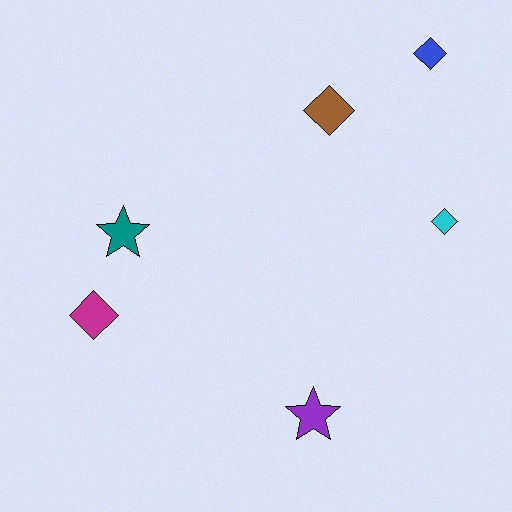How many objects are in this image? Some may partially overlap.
There are 6 objects.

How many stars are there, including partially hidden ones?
There are 2 stars.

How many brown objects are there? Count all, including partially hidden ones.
There is 1 brown object.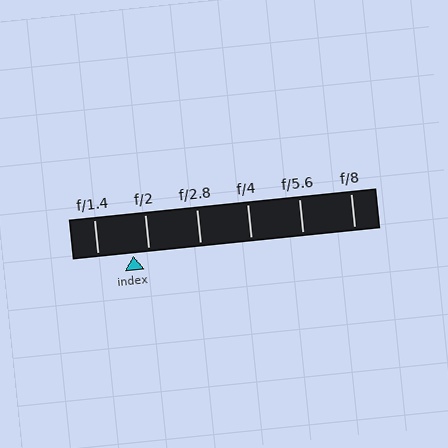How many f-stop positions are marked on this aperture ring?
There are 6 f-stop positions marked.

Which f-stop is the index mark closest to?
The index mark is closest to f/2.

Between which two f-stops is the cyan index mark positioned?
The index mark is between f/1.4 and f/2.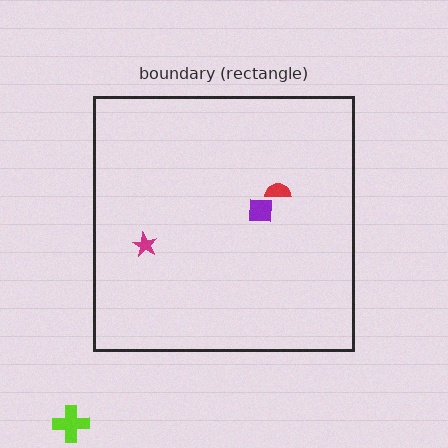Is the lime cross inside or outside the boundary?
Outside.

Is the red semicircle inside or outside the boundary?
Inside.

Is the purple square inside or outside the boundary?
Inside.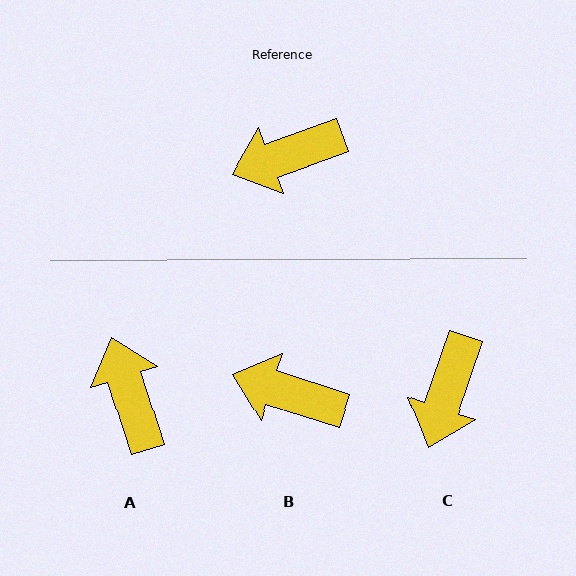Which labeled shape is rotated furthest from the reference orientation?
A, about 92 degrees away.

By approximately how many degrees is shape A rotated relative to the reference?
Approximately 92 degrees clockwise.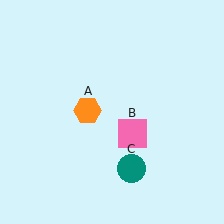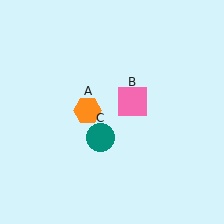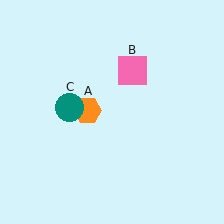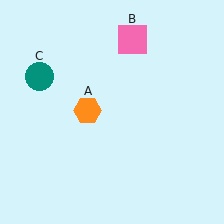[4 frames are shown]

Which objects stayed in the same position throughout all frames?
Orange hexagon (object A) remained stationary.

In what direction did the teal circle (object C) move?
The teal circle (object C) moved up and to the left.